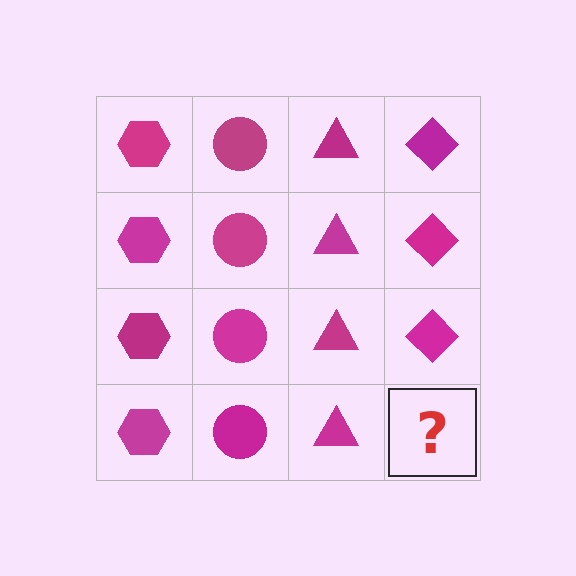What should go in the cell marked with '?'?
The missing cell should contain a magenta diamond.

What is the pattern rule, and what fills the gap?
The rule is that each column has a consistent shape. The gap should be filled with a magenta diamond.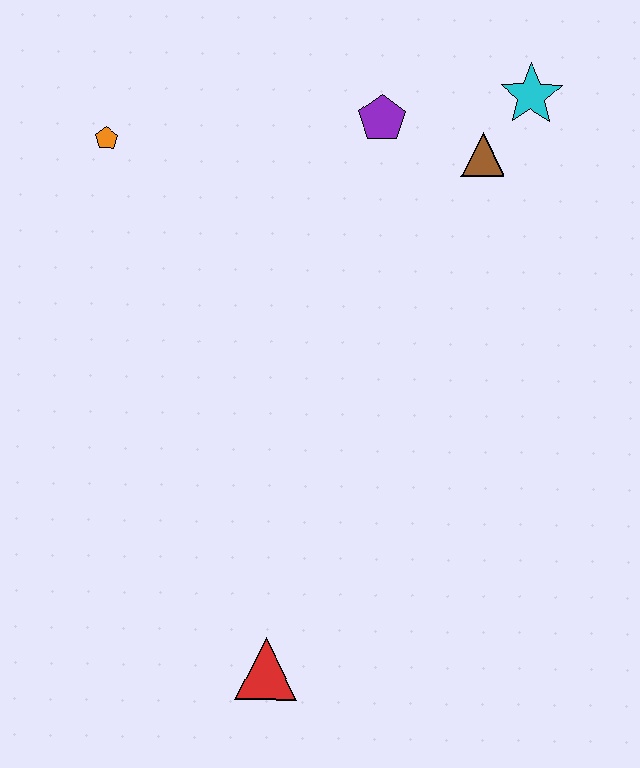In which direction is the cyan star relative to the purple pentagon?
The cyan star is to the right of the purple pentagon.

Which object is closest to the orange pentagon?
The purple pentagon is closest to the orange pentagon.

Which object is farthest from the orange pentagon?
The red triangle is farthest from the orange pentagon.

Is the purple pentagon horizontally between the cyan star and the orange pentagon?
Yes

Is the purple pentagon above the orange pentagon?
Yes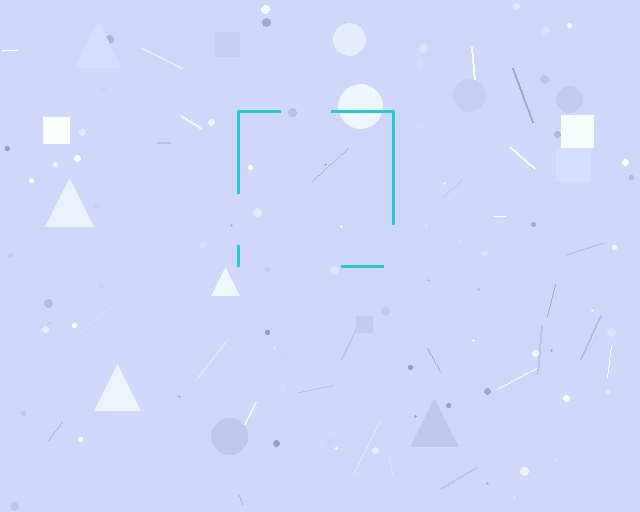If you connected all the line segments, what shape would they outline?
They would outline a square.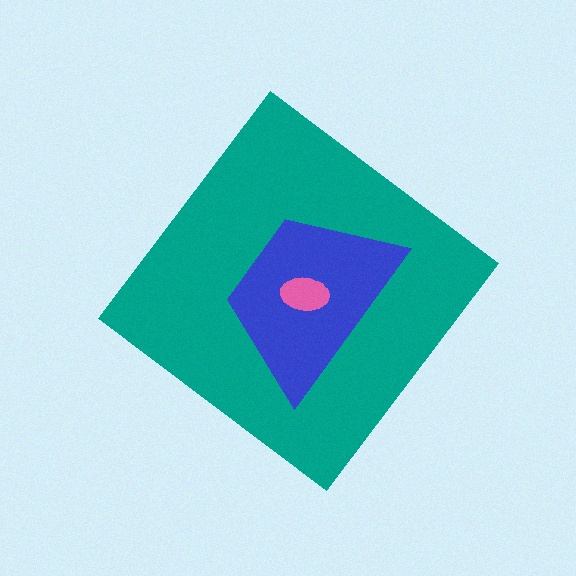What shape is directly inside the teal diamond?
The blue trapezoid.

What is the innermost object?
The pink ellipse.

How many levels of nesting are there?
3.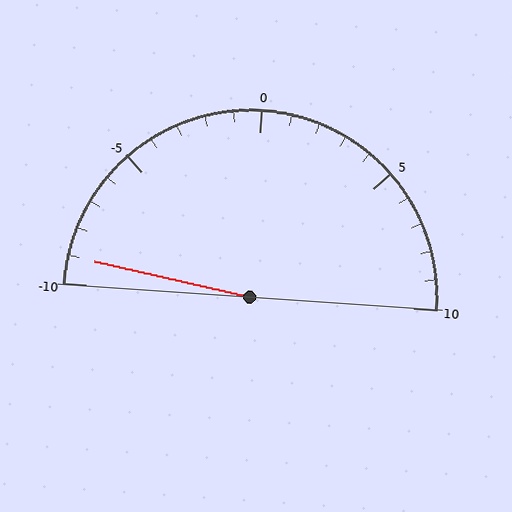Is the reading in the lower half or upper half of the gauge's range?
The reading is in the lower half of the range (-10 to 10).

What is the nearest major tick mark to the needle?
The nearest major tick mark is -10.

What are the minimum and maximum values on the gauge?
The gauge ranges from -10 to 10.